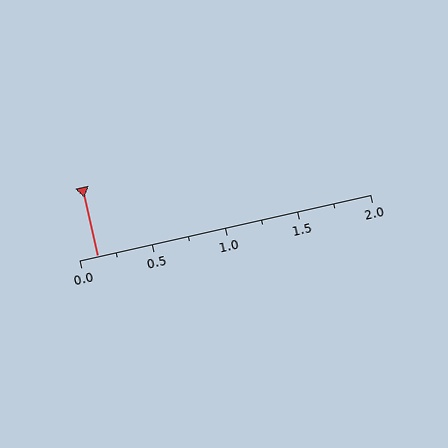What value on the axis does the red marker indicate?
The marker indicates approximately 0.12.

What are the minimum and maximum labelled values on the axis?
The axis runs from 0.0 to 2.0.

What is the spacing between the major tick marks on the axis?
The major ticks are spaced 0.5 apart.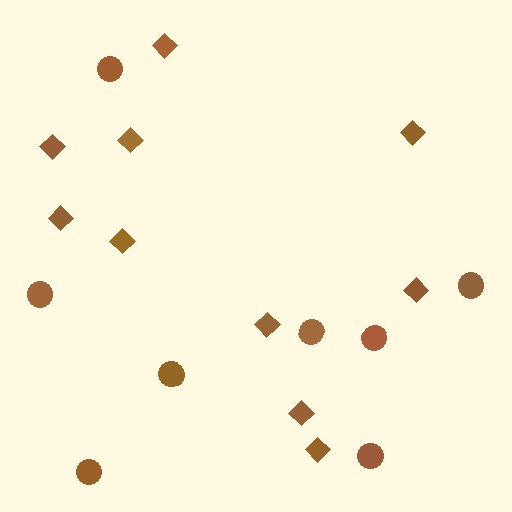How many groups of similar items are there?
There are 2 groups: one group of diamonds (10) and one group of circles (8).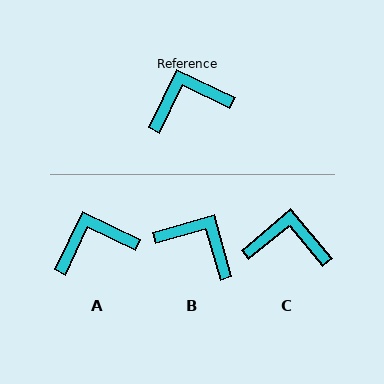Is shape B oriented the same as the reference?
No, it is off by about 49 degrees.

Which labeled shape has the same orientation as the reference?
A.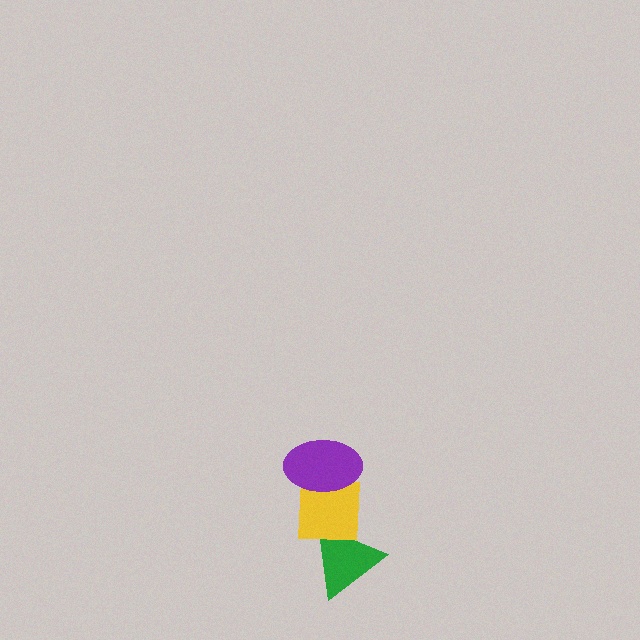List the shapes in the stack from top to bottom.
From top to bottom: the purple ellipse, the yellow square, the green triangle.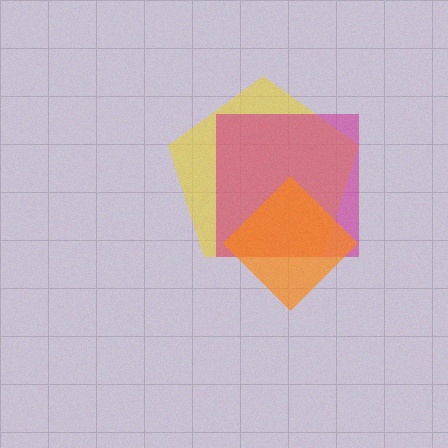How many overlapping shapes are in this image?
There are 3 overlapping shapes in the image.